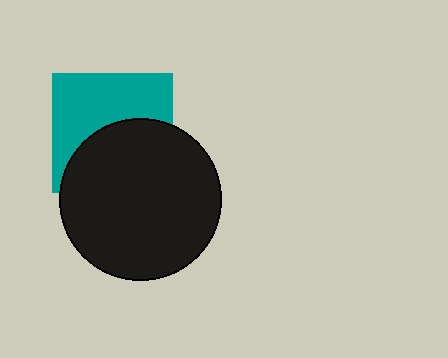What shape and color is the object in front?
The object in front is a black circle.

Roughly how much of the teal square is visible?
About half of it is visible (roughly 51%).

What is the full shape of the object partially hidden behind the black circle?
The partially hidden object is a teal square.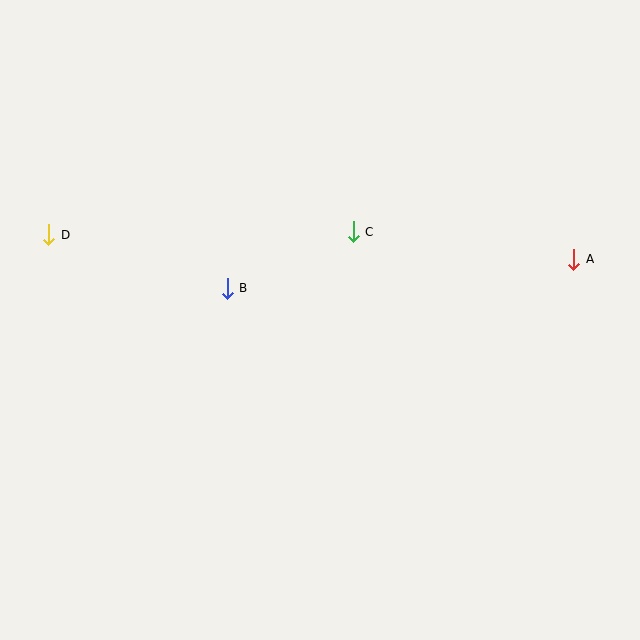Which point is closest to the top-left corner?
Point D is closest to the top-left corner.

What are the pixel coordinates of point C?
Point C is at (353, 232).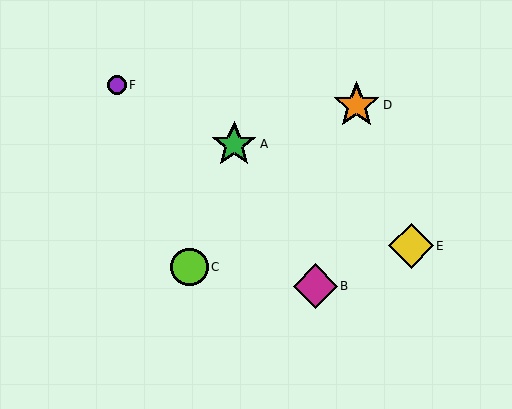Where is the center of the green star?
The center of the green star is at (234, 145).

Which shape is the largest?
The orange star (labeled D) is the largest.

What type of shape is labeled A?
Shape A is a green star.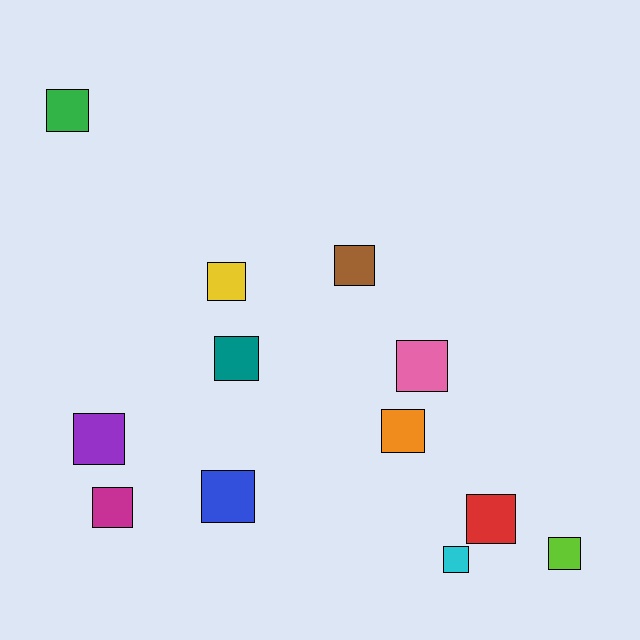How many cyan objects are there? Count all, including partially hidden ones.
There is 1 cyan object.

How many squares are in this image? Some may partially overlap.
There are 12 squares.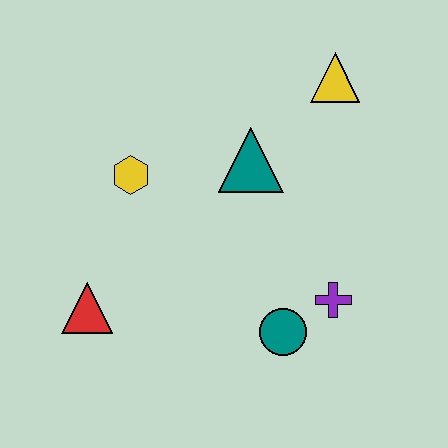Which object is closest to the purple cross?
The teal circle is closest to the purple cross.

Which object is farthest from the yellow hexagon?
The purple cross is farthest from the yellow hexagon.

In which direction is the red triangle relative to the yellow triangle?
The red triangle is to the left of the yellow triangle.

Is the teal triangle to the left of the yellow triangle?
Yes